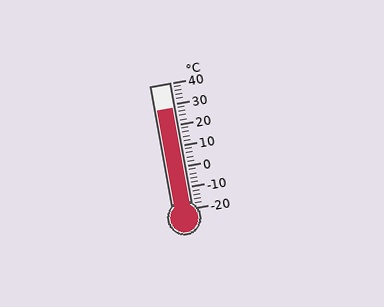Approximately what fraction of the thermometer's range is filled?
The thermometer is filled to approximately 80% of its range.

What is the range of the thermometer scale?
The thermometer scale ranges from -20°C to 40°C.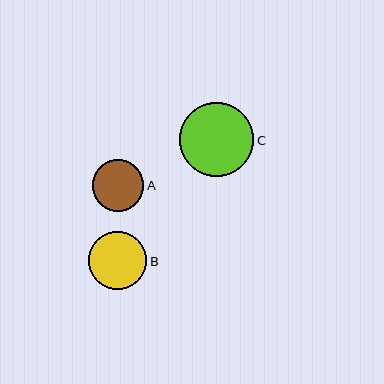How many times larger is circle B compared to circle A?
Circle B is approximately 1.1 times the size of circle A.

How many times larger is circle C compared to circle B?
Circle C is approximately 1.3 times the size of circle B.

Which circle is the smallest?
Circle A is the smallest with a size of approximately 51 pixels.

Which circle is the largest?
Circle C is the largest with a size of approximately 74 pixels.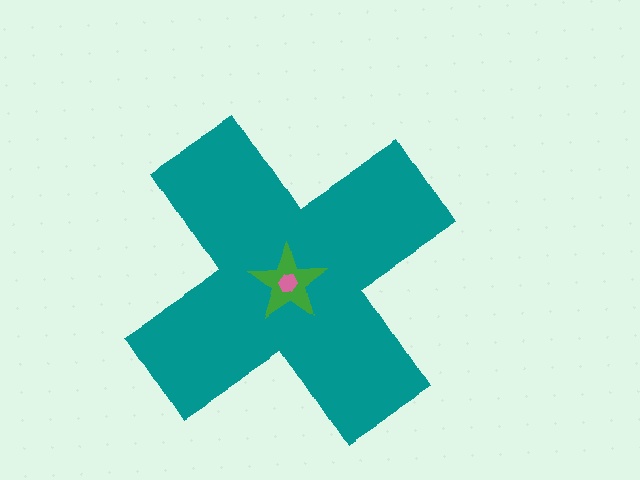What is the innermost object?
The pink hexagon.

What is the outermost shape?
The teal cross.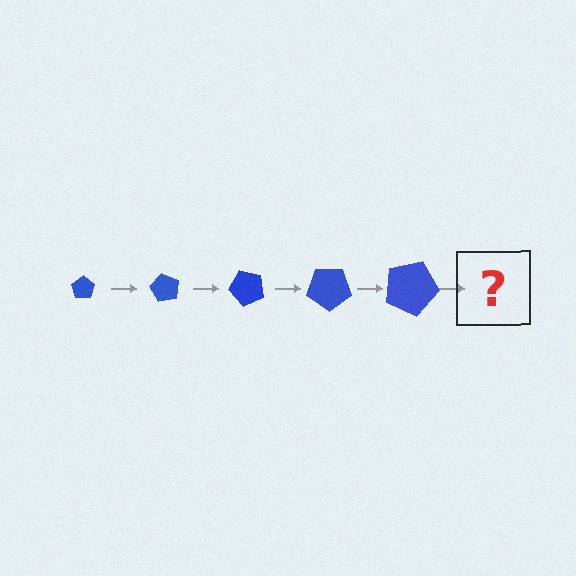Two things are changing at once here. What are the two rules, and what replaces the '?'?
The two rules are that the pentagon grows larger each step and it rotates 60 degrees each step. The '?' should be a pentagon, larger than the previous one and rotated 300 degrees from the start.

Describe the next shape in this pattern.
It should be a pentagon, larger than the previous one and rotated 300 degrees from the start.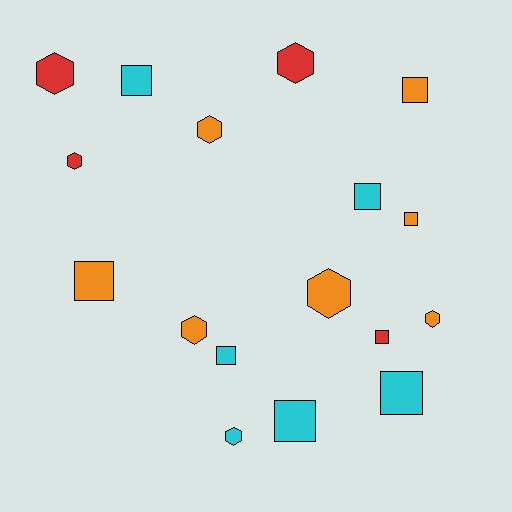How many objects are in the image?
There are 17 objects.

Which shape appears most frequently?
Square, with 9 objects.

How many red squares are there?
There is 1 red square.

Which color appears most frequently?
Orange, with 7 objects.